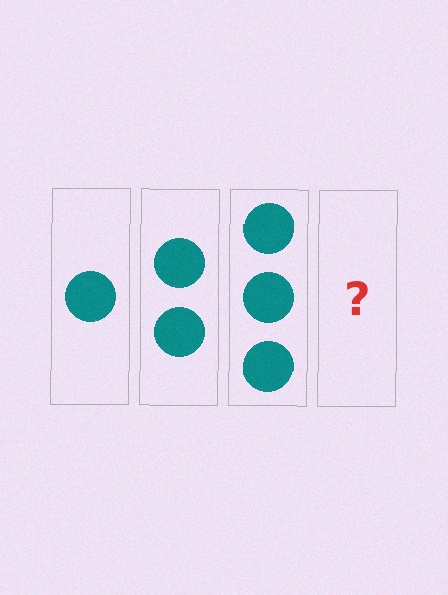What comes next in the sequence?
The next element should be 4 circles.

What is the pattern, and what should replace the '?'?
The pattern is that each step adds one more circle. The '?' should be 4 circles.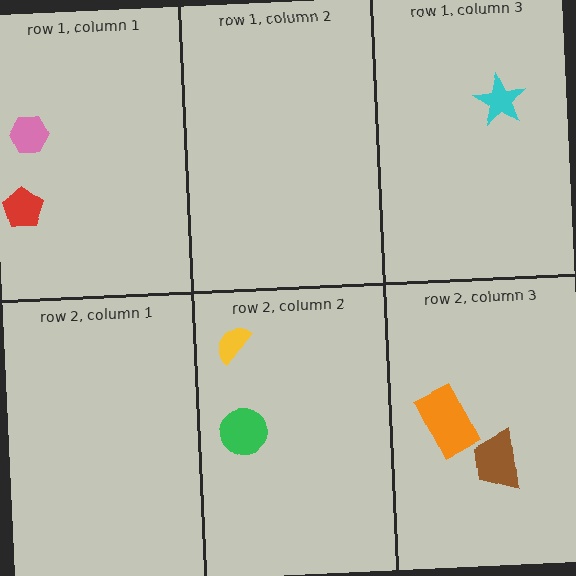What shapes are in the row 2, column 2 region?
The green circle, the yellow semicircle.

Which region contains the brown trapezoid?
The row 2, column 3 region.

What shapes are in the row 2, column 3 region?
The brown trapezoid, the orange rectangle.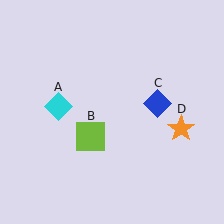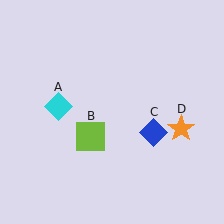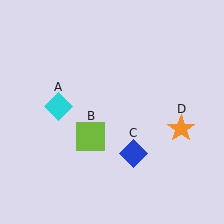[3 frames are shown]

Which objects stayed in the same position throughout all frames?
Cyan diamond (object A) and lime square (object B) and orange star (object D) remained stationary.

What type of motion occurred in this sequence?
The blue diamond (object C) rotated clockwise around the center of the scene.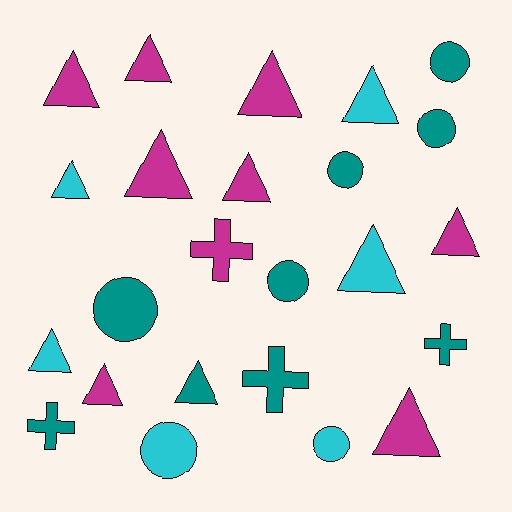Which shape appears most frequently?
Triangle, with 13 objects.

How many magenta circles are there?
There are no magenta circles.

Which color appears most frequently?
Teal, with 9 objects.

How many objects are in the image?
There are 24 objects.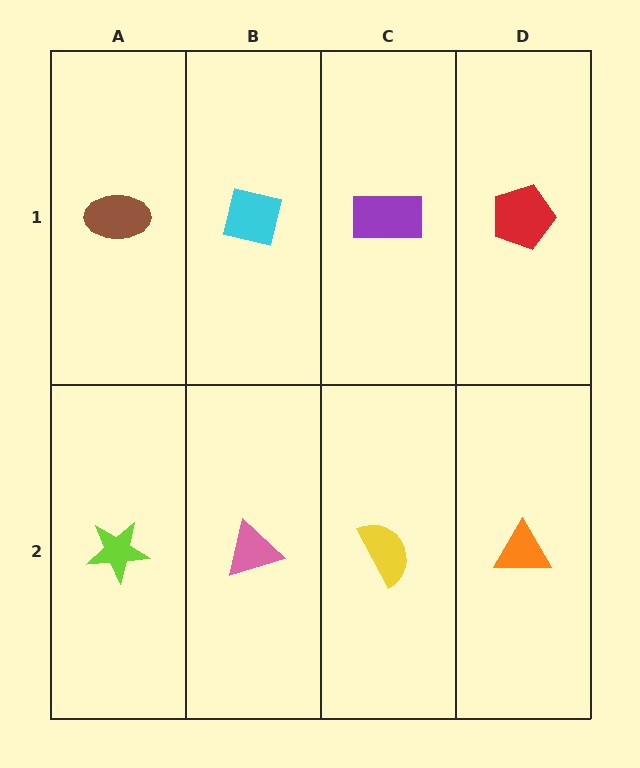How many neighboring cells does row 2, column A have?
2.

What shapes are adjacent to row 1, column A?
A lime star (row 2, column A), a cyan square (row 1, column B).